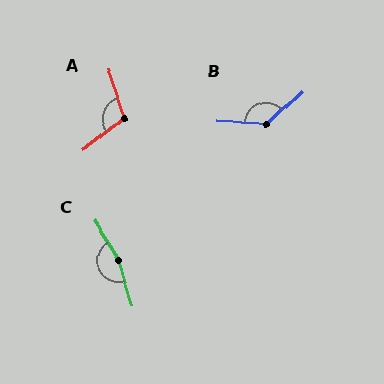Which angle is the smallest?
A, at approximately 109 degrees.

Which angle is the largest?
C, at approximately 165 degrees.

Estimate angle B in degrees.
Approximately 136 degrees.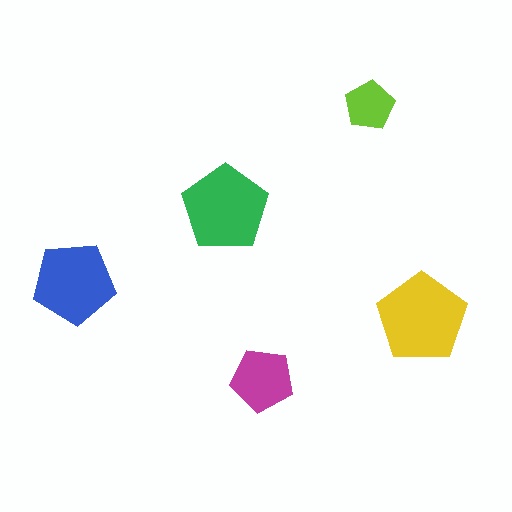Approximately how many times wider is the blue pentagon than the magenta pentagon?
About 1.5 times wider.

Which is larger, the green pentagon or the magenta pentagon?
The green one.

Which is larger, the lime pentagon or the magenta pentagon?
The magenta one.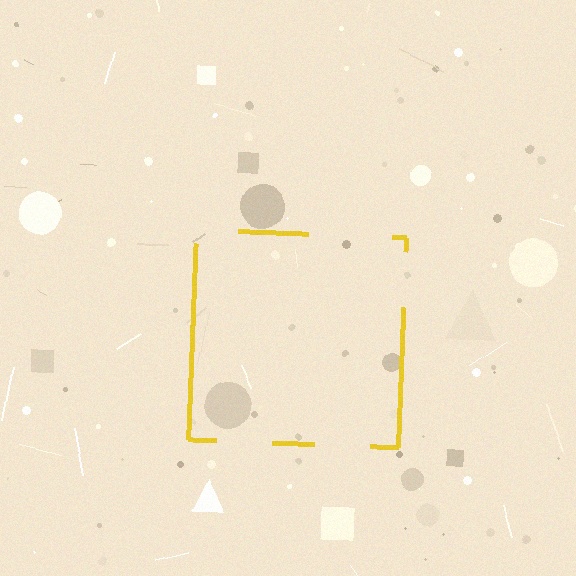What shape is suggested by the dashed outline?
The dashed outline suggests a square.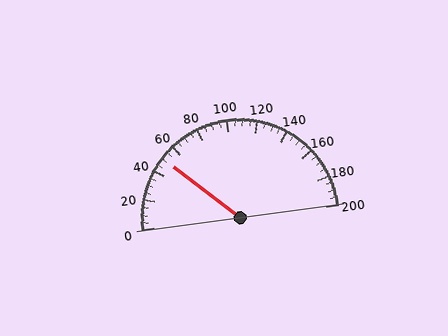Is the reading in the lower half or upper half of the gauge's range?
The reading is in the lower half of the range (0 to 200).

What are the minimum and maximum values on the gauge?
The gauge ranges from 0 to 200.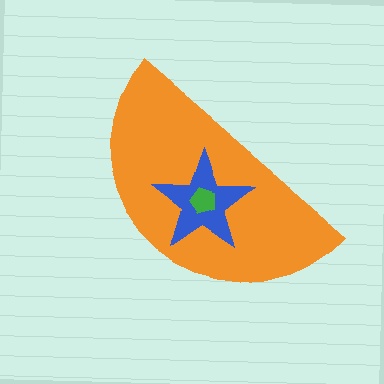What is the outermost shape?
The orange semicircle.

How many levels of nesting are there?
3.